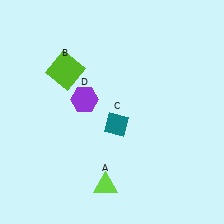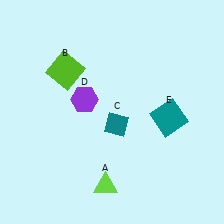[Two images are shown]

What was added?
A teal square (E) was added in Image 2.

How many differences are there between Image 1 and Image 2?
There is 1 difference between the two images.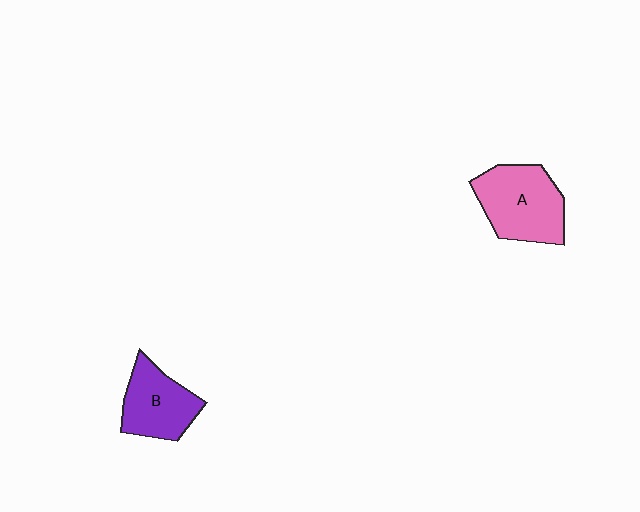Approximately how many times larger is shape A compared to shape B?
Approximately 1.3 times.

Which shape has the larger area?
Shape A (pink).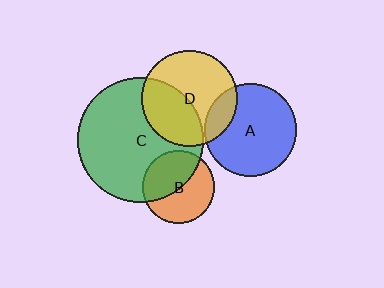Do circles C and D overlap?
Yes.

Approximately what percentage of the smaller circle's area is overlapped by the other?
Approximately 40%.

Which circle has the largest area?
Circle C (green).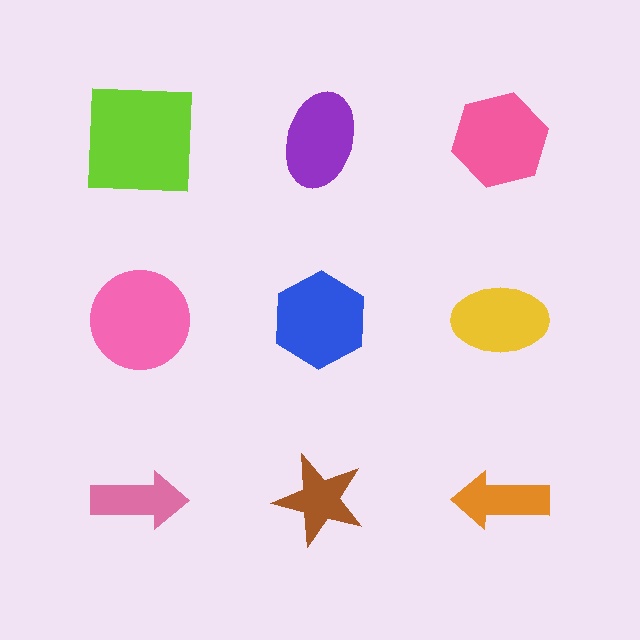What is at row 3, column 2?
A brown star.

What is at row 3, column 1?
A pink arrow.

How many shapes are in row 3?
3 shapes.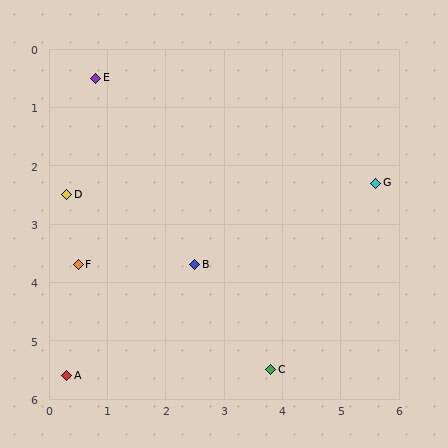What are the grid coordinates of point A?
Point A is at approximately (0.3, 5.6).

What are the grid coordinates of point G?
Point G is at approximately (5.6, 2.3).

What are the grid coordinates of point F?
Point F is at approximately (0.5, 3.7).